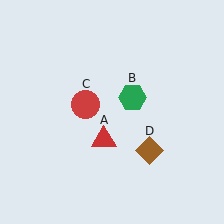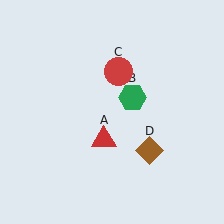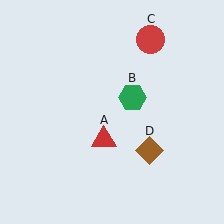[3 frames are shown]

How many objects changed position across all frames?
1 object changed position: red circle (object C).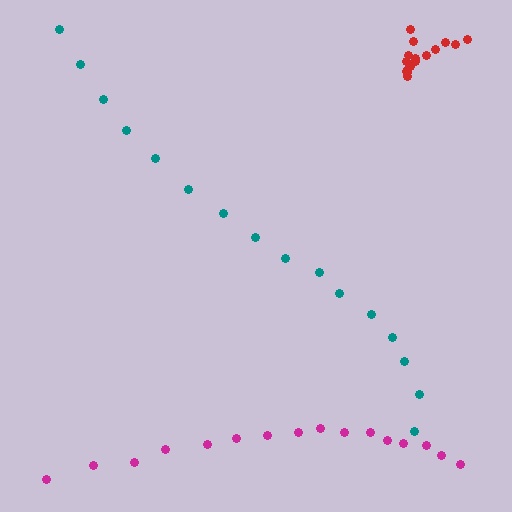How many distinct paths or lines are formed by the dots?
There are 3 distinct paths.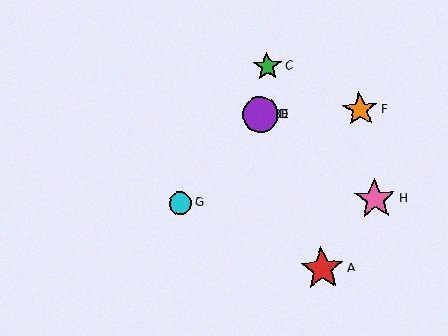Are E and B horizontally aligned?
Yes, both are at y≈115.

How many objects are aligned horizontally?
4 objects (B, D, E, F) are aligned horizontally.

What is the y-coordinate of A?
Object A is at y≈269.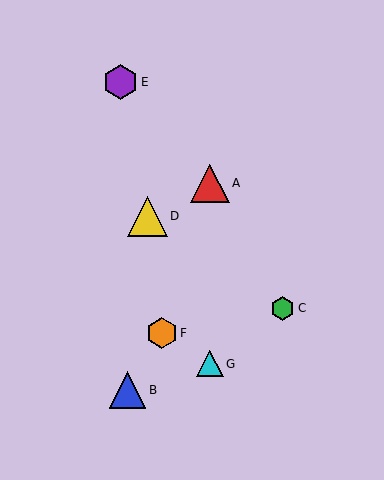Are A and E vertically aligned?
No, A is at x≈210 and E is at x≈120.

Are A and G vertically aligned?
Yes, both are at x≈210.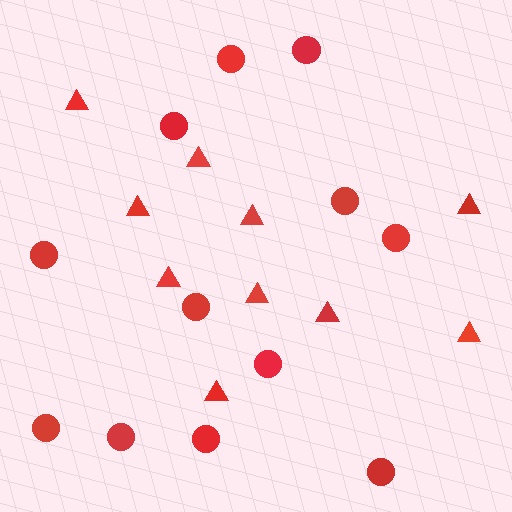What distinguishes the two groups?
There are 2 groups: one group of triangles (10) and one group of circles (12).